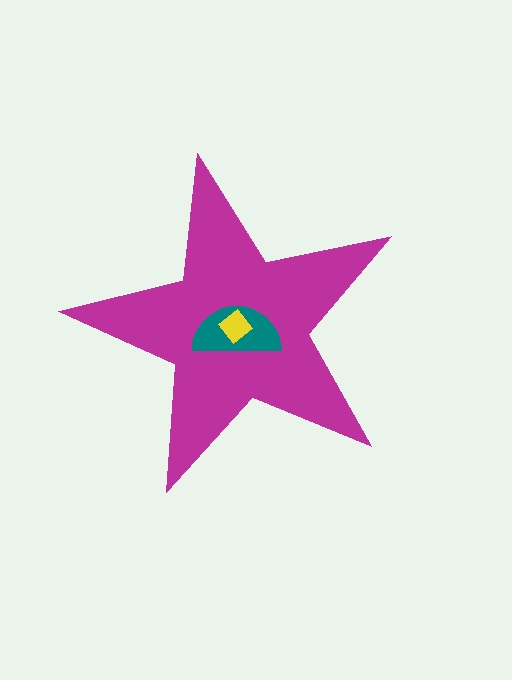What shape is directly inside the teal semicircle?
The yellow diamond.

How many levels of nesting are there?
3.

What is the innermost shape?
The yellow diamond.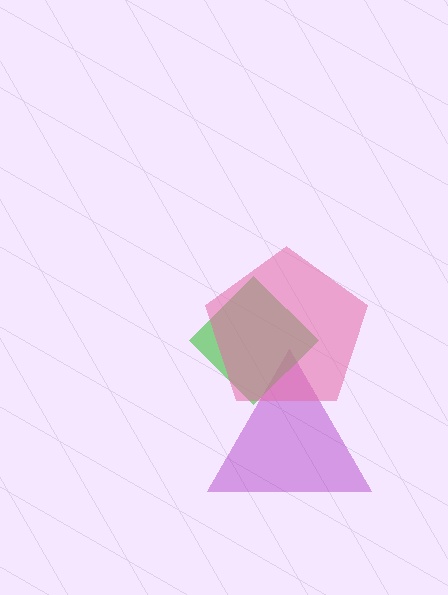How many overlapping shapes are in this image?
There are 3 overlapping shapes in the image.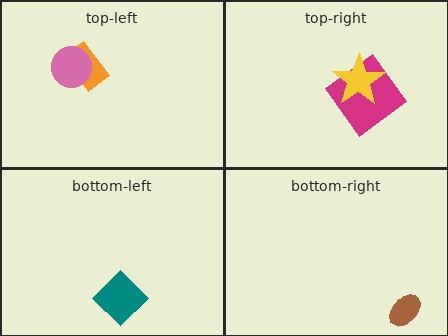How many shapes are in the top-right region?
2.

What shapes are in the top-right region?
The magenta diamond, the yellow star.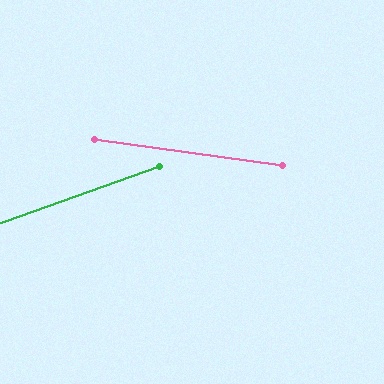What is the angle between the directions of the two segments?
Approximately 27 degrees.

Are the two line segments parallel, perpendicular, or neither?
Neither parallel nor perpendicular — they differ by about 27°.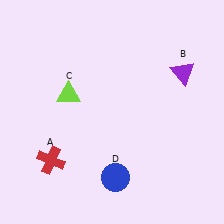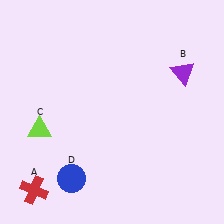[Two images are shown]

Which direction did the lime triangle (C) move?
The lime triangle (C) moved down.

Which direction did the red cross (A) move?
The red cross (A) moved down.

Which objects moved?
The objects that moved are: the red cross (A), the lime triangle (C), the blue circle (D).